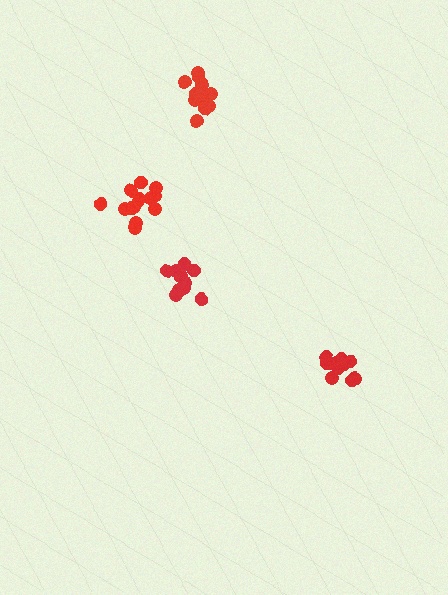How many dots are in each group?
Group 1: 13 dots, Group 2: 11 dots, Group 3: 14 dots, Group 4: 12 dots (50 total).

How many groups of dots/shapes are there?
There are 4 groups.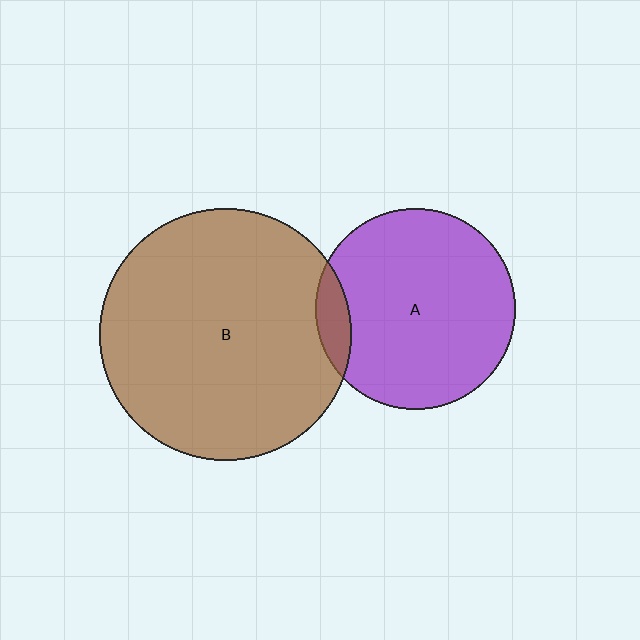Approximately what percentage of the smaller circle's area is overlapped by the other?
Approximately 10%.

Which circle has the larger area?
Circle B (brown).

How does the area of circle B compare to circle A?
Approximately 1.6 times.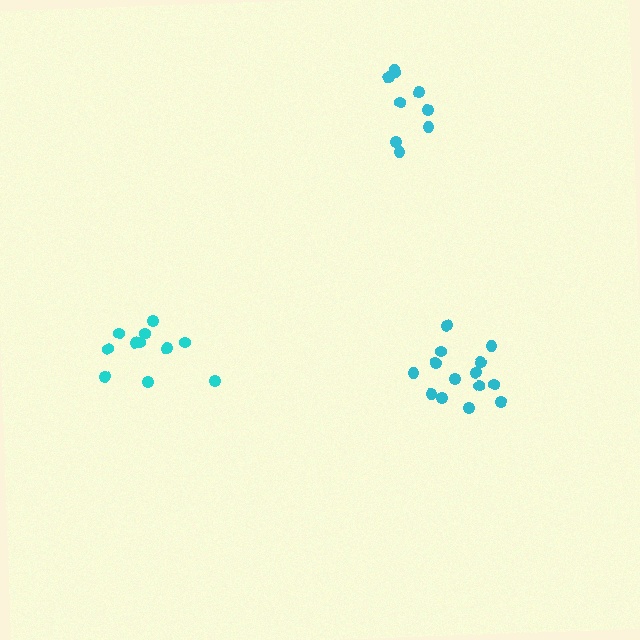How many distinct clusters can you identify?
There are 3 distinct clusters.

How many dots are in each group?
Group 1: 9 dots, Group 2: 11 dots, Group 3: 14 dots (34 total).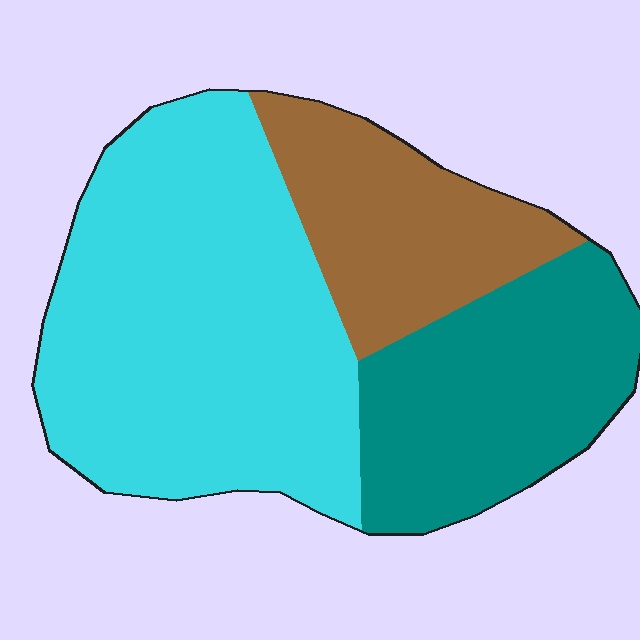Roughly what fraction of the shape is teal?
Teal covers roughly 25% of the shape.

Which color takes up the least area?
Brown, at roughly 20%.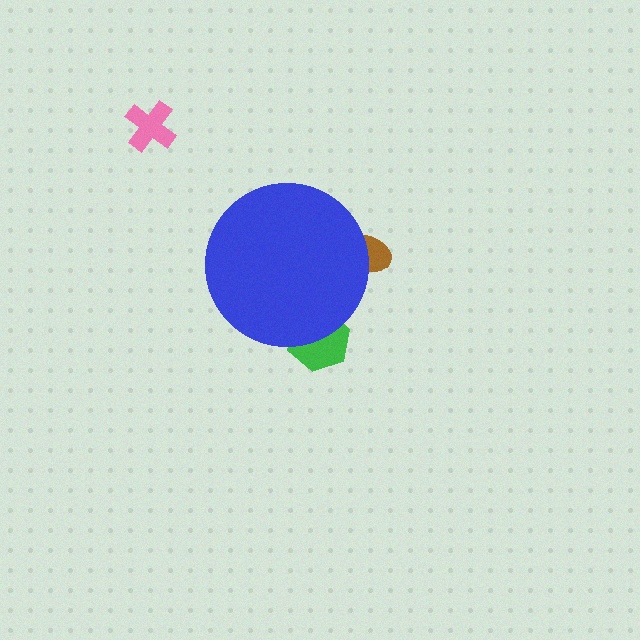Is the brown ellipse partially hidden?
Yes, the brown ellipse is partially hidden behind the blue circle.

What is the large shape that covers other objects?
A blue circle.